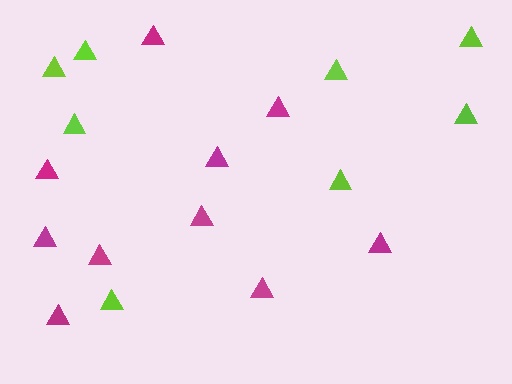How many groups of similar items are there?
There are 2 groups: one group of lime triangles (8) and one group of magenta triangles (10).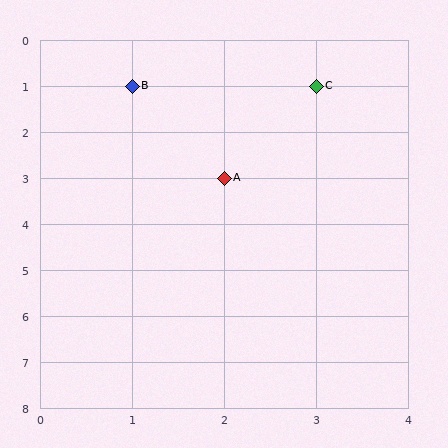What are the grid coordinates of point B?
Point B is at grid coordinates (1, 1).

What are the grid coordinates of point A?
Point A is at grid coordinates (2, 3).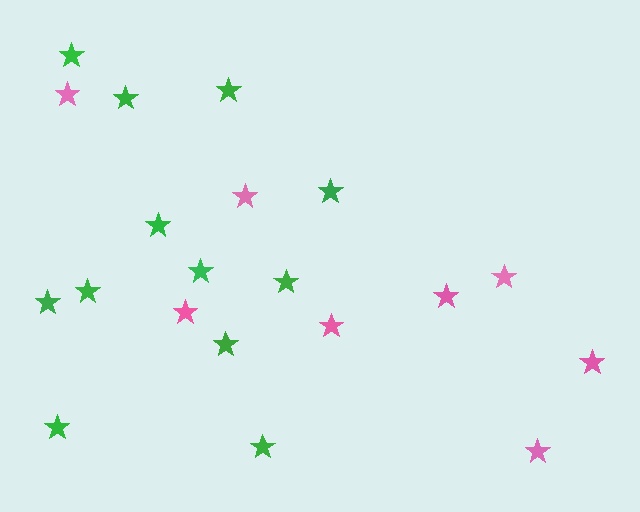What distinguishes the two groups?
There are 2 groups: one group of green stars (12) and one group of pink stars (8).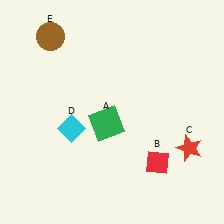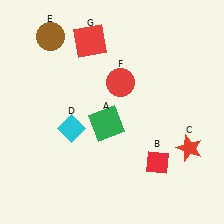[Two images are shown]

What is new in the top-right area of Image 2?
A red circle (F) was added in the top-right area of Image 2.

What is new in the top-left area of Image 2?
A red square (G) was added in the top-left area of Image 2.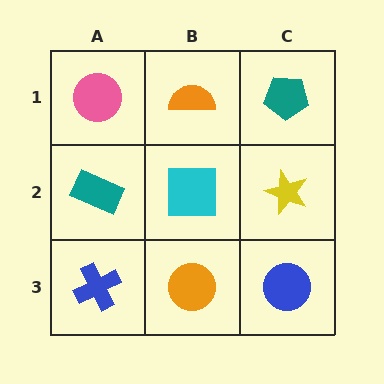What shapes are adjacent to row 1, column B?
A cyan square (row 2, column B), a pink circle (row 1, column A), a teal pentagon (row 1, column C).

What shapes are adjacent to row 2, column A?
A pink circle (row 1, column A), a blue cross (row 3, column A), a cyan square (row 2, column B).